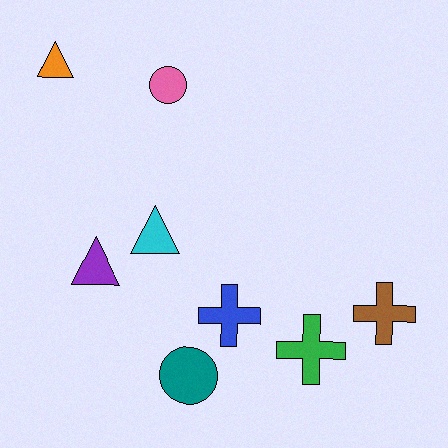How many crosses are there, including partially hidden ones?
There are 3 crosses.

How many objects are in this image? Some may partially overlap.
There are 8 objects.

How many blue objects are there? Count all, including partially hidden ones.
There is 1 blue object.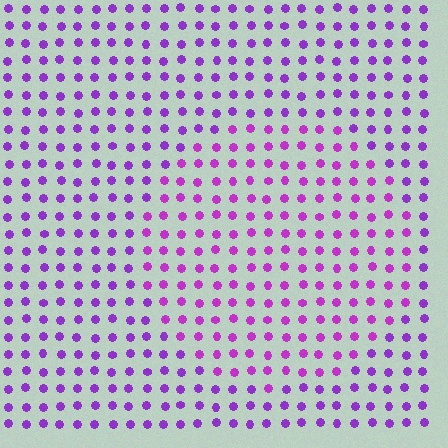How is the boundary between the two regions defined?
The boundary is defined purely by a slight shift in hue (about 20 degrees). Spacing, size, and orientation are identical on both sides.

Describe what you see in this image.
The image is filled with small purple elements in a uniform arrangement. A circle-shaped region is visible where the elements are tinted to a slightly different hue, forming a subtle color boundary.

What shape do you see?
I see a circle.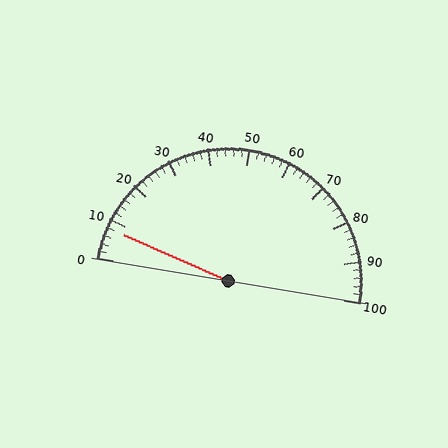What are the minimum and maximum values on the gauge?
The gauge ranges from 0 to 100.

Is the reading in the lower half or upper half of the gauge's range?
The reading is in the lower half of the range (0 to 100).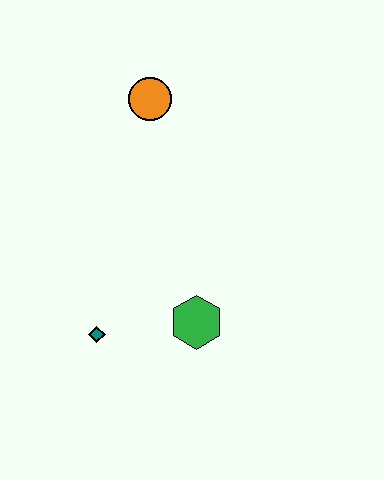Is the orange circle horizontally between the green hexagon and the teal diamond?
Yes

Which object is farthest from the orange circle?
The teal diamond is farthest from the orange circle.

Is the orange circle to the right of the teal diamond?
Yes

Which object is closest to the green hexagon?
The teal diamond is closest to the green hexagon.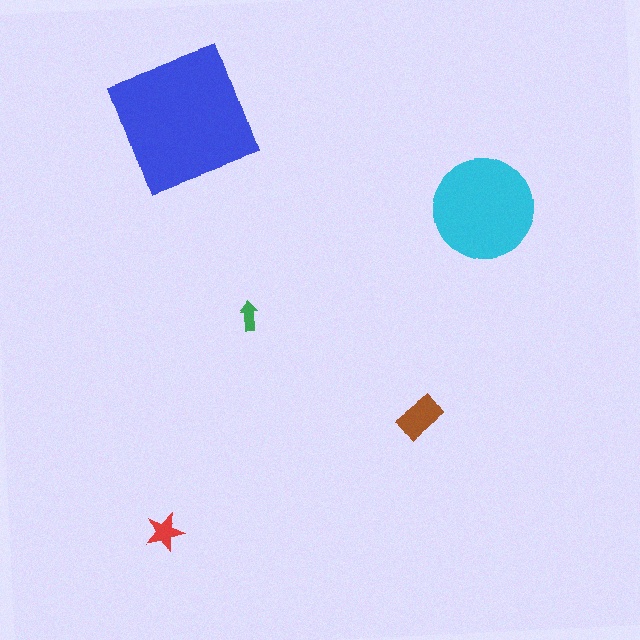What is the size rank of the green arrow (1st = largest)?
5th.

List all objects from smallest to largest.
The green arrow, the red star, the brown rectangle, the cyan circle, the blue square.